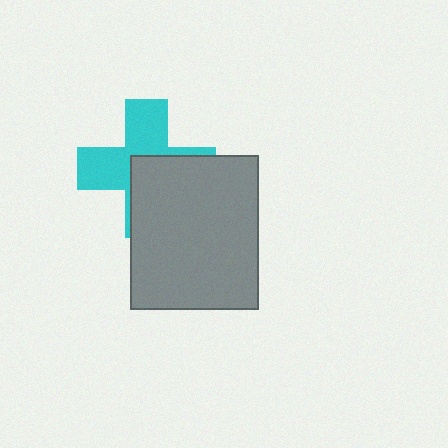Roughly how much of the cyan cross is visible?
About half of it is visible (roughly 52%).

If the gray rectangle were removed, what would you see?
You would see the complete cyan cross.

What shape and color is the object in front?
The object in front is a gray rectangle.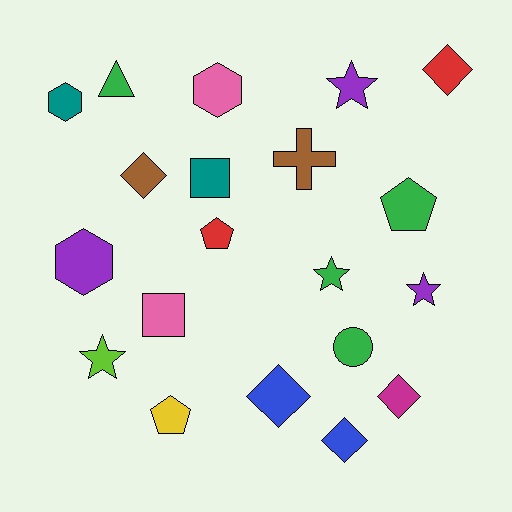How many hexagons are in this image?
There are 3 hexagons.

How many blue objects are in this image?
There are 2 blue objects.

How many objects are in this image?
There are 20 objects.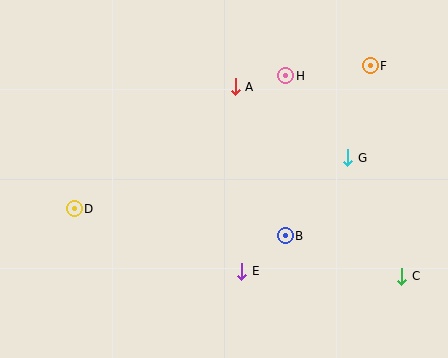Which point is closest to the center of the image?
Point B at (285, 236) is closest to the center.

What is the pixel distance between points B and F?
The distance between B and F is 190 pixels.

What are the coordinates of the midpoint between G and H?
The midpoint between G and H is at (317, 117).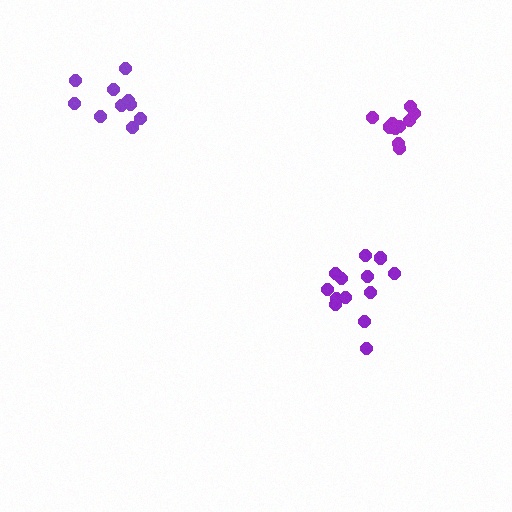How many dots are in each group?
Group 1: 13 dots, Group 2: 10 dots, Group 3: 10 dots (33 total).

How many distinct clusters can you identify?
There are 3 distinct clusters.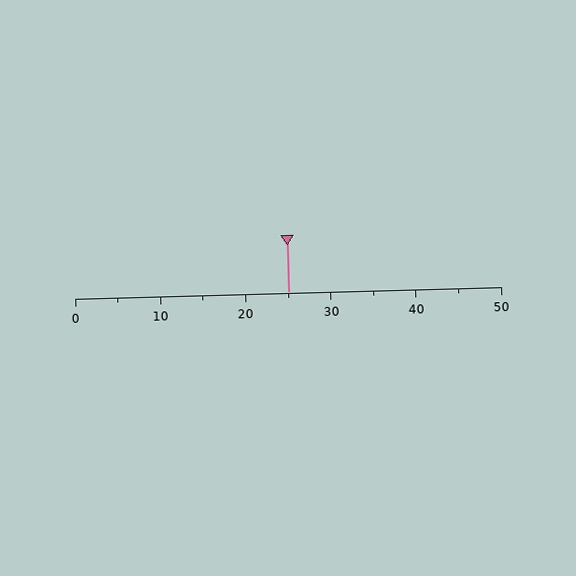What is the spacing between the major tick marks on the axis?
The major ticks are spaced 10 apart.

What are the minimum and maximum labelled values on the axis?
The axis runs from 0 to 50.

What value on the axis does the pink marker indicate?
The marker indicates approximately 25.